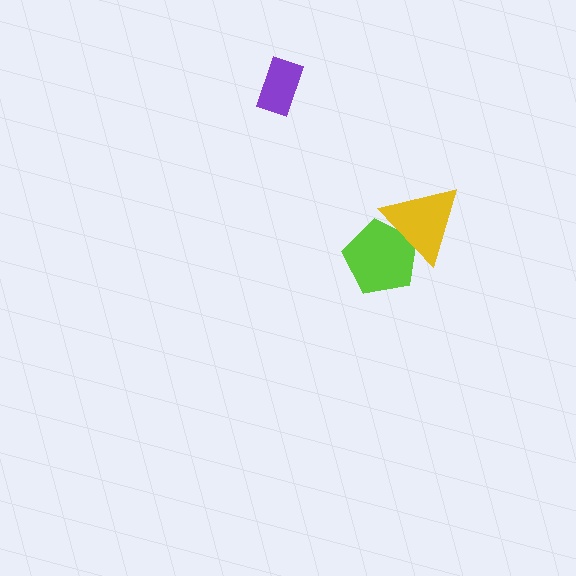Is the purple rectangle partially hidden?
No, no other shape covers it.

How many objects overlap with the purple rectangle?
0 objects overlap with the purple rectangle.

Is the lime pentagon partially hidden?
Yes, it is partially covered by another shape.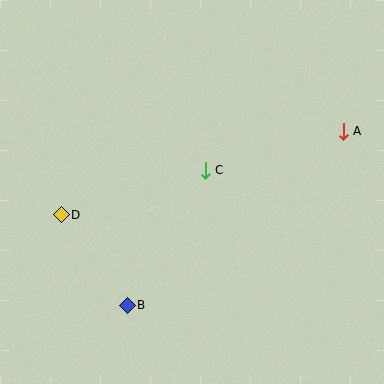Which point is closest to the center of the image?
Point C at (205, 170) is closest to the center.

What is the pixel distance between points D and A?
The distance between D and A is 294 pixels.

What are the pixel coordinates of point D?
Point D is at (61, 215).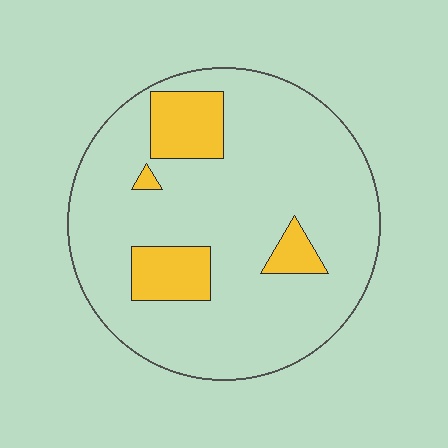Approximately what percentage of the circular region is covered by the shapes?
Approximately 15%.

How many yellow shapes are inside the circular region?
4.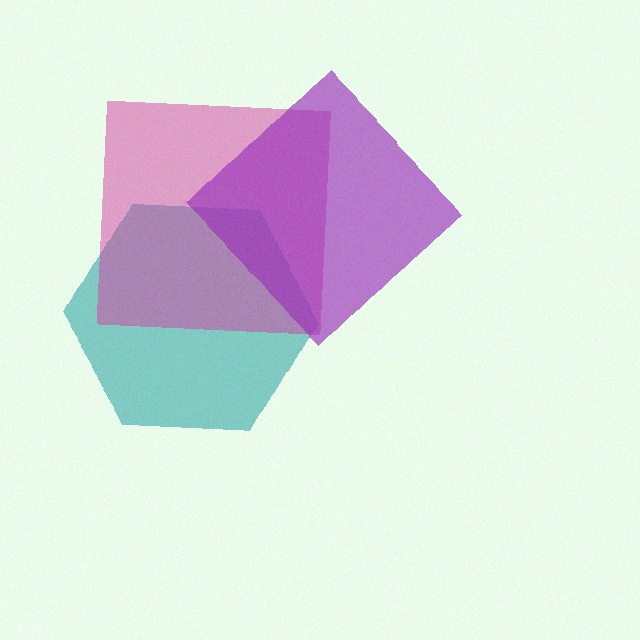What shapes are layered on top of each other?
The layered shapes are: a teal hexagon, a magenta square, a purple diamond.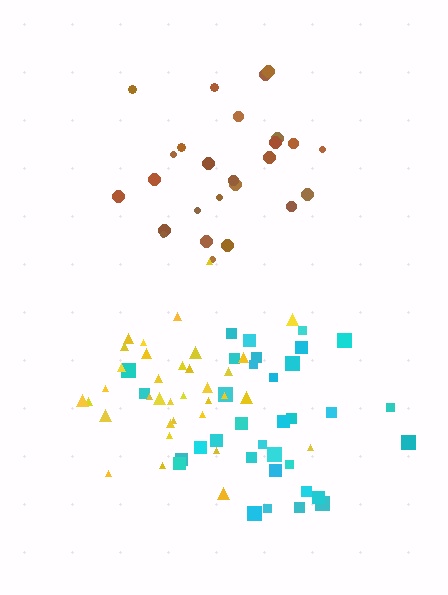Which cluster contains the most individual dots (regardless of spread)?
Cyan (35).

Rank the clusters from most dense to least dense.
yellow, brown, cyan.